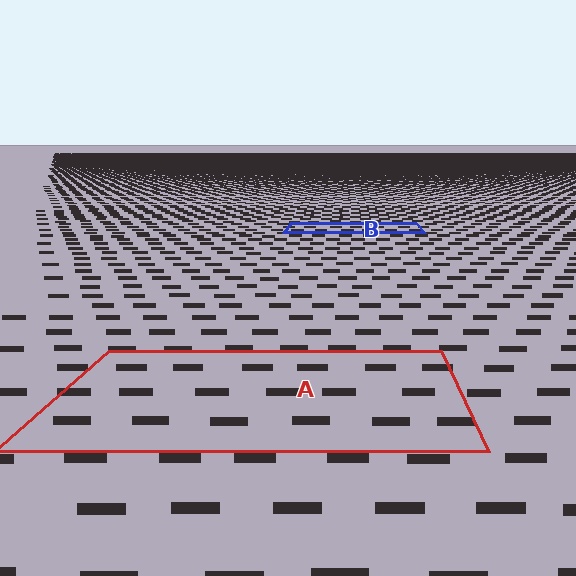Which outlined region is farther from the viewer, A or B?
Region B is farther from the viewer — the texture elements inside it appear smaller and more densely packed.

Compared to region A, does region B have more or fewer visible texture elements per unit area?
Region B has more texture elements per unit area — they are packed more densely because it is farther away.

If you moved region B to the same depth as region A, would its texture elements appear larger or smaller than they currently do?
They would appear larger. At a closer depth, the same texture elements are projected at a bigger on-screen size.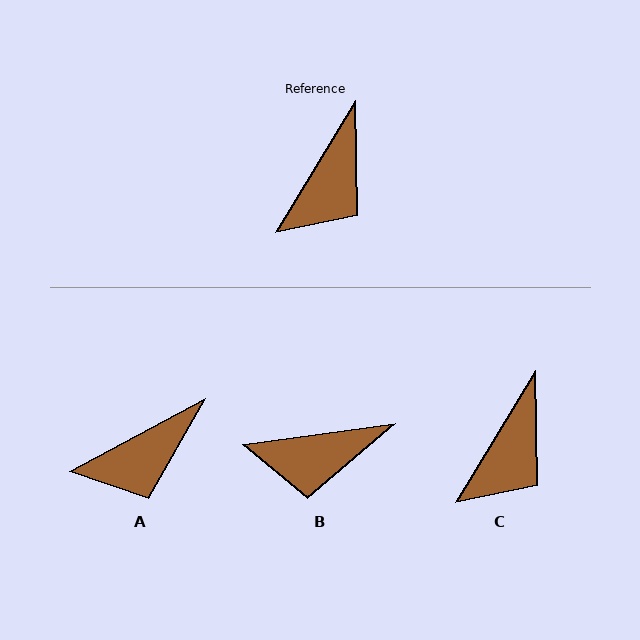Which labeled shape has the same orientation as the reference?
C.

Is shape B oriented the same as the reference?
No, it is off by about 51 degrees.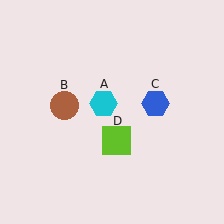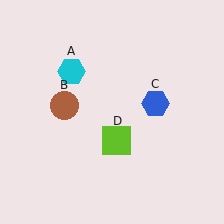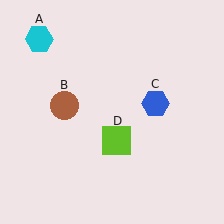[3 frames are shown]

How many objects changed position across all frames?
1 object changed position: cyan hexagon (object A).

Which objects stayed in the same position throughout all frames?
Brown circle (object B) and blue hexagon (object C) and lime square (object D) remained stationary.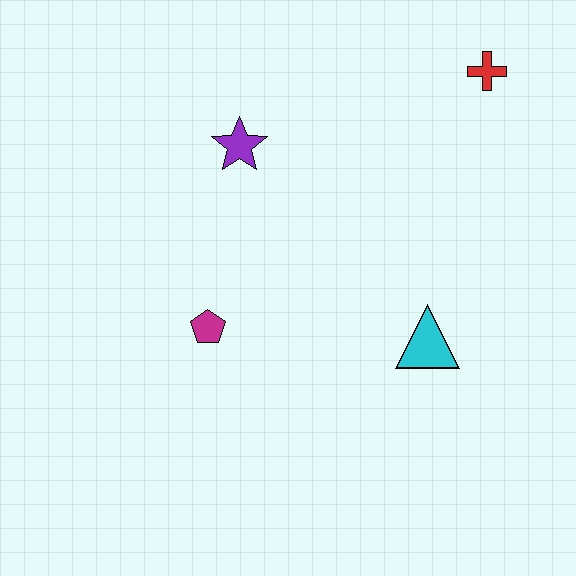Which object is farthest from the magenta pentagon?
The red cross is farthest from the magenta pentagon.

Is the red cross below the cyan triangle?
No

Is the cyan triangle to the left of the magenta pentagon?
No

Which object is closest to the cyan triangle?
The magenta pentagon is closest to the cyan triangle.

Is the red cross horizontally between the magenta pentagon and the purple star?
No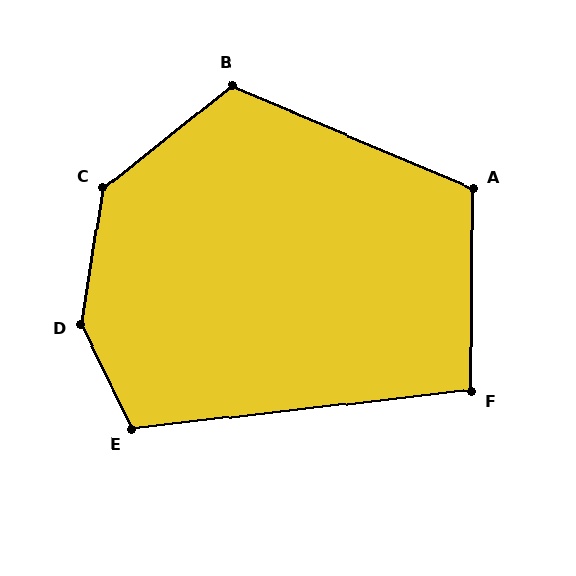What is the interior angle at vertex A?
Approximately 113 degrees (obtuse).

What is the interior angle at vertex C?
Approximately 138 degrees (obtuse).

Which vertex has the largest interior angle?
D, at approximately 145 degrees.